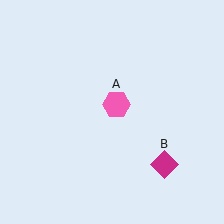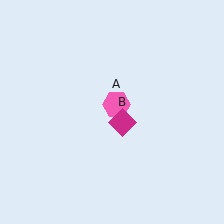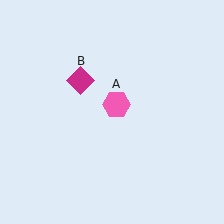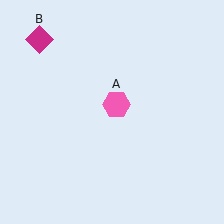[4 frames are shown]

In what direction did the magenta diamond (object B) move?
The magenta diamond (object B) moved up and to the left.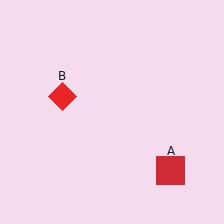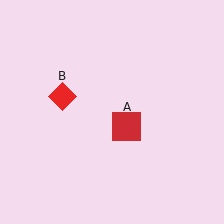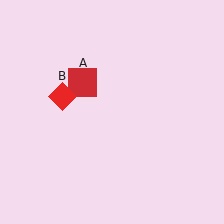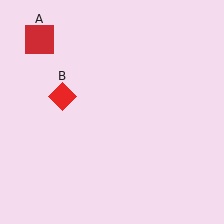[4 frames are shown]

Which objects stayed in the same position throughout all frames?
Red diamond (object B) remained stationary.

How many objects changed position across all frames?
1 object changed position: red square (object A).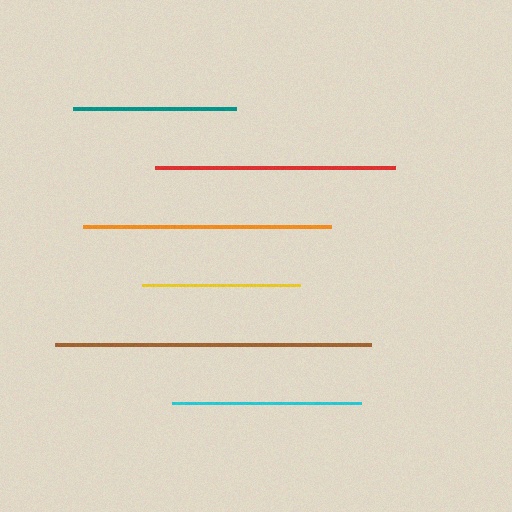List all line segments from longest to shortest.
From longest to shortest: brown, orange, red, cyan, teal, yellow.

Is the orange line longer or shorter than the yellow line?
The orange line is longer than the yellow line.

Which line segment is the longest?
The brown line is the longest at approximately 316 pixels.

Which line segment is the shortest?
The yellow line is the shortest at approximately 158 pixels.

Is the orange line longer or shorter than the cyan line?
The orange line is longer than the cyan line.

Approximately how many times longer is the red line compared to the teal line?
The red line is approximately 1.5 times the length of the teal line.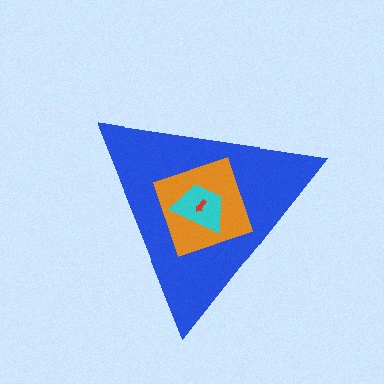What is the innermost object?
The red arrow.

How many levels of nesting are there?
4.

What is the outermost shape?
The blue triangle.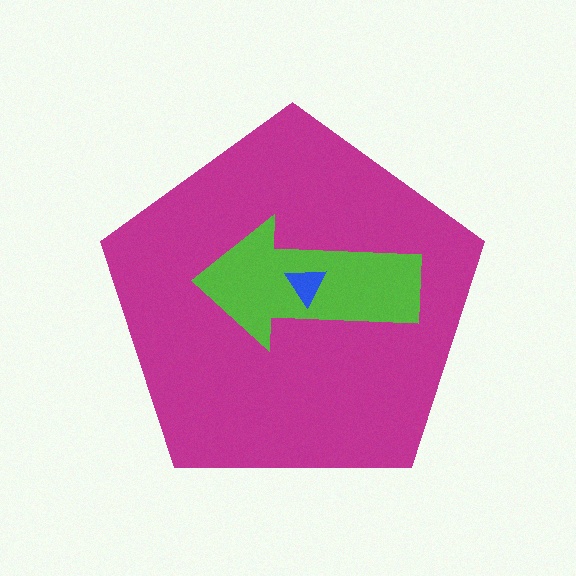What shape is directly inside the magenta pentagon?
The lime arrow.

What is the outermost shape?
The magenta pentagon.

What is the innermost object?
The blue triangle.